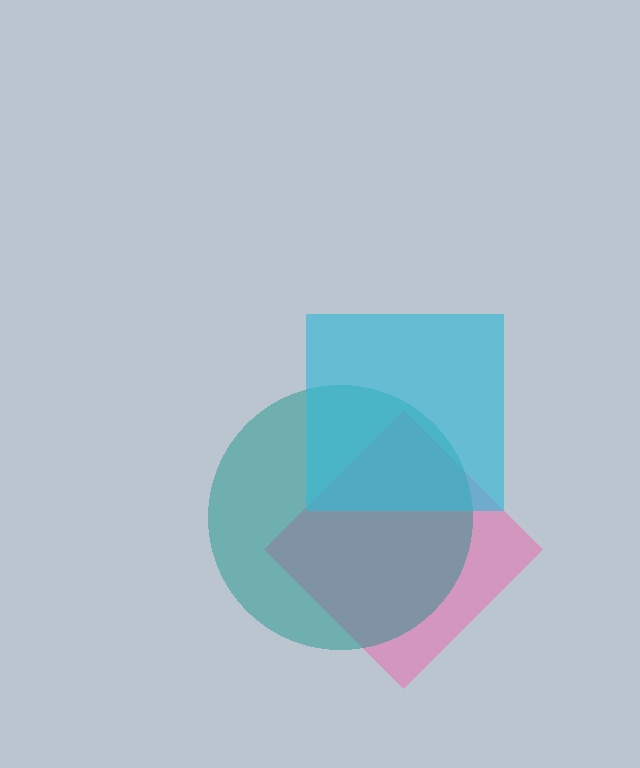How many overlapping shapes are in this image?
There are 3 overlapping shapes in the image.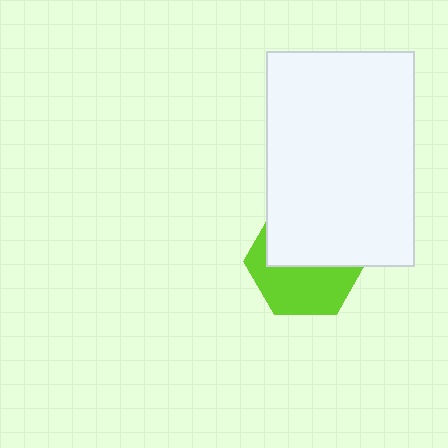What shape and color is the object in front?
The object in front is a white rectangle.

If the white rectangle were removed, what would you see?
You would see the complete lime hexagon.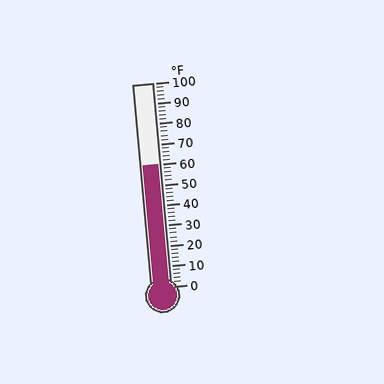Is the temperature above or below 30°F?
The temperature is above 30°F.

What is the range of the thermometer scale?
The thermometer scale ranges from 0°F to 100°F.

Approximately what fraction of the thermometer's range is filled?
The thermometer is filled to approximately 60% of its range.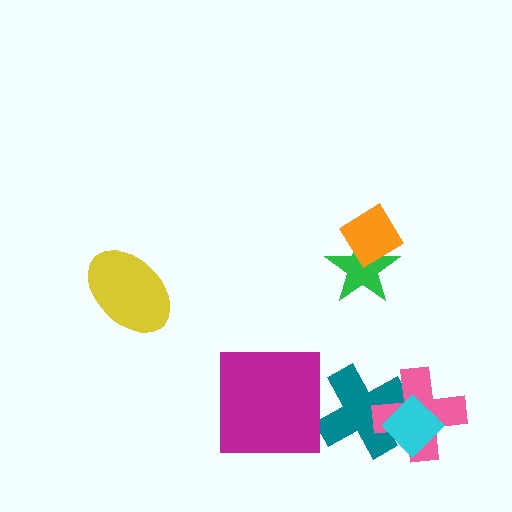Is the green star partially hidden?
Yes, it is partially covered by another shape.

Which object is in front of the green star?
The orange diamond is in front of the green star.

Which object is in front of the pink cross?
The cyan diamond is in front of the pink cross.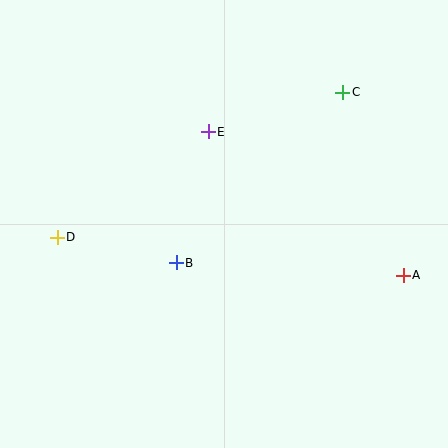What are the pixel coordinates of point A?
Point A is at (403, 275).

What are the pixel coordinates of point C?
Point C is at (343, 92).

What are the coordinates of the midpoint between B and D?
The midpoint between B and D is at (117, 250).